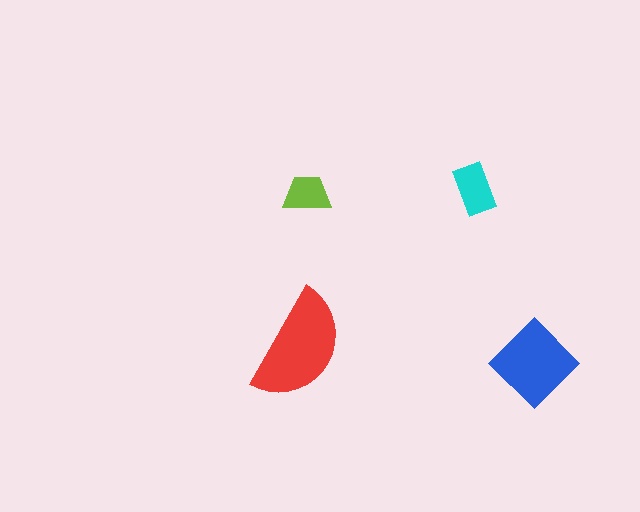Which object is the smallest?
The lime trapezoid.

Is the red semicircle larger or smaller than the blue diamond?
Larger.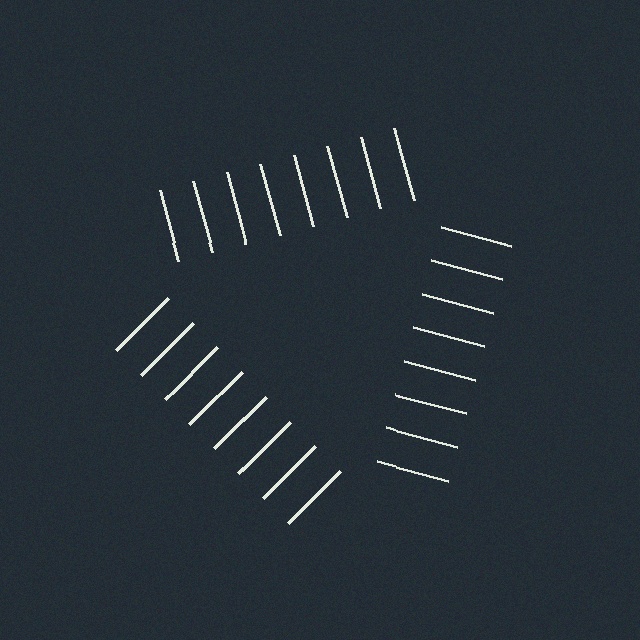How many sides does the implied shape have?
3 sides — the line-ends trace a triangle.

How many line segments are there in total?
24 — 8 along each of the 3 edges.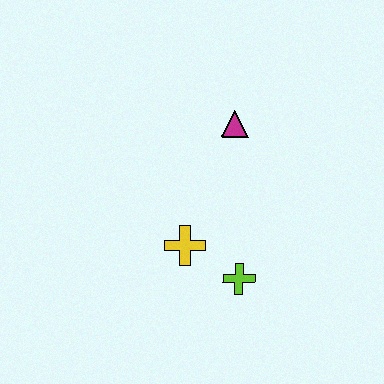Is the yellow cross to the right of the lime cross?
No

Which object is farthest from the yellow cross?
The magenta triangle is farthest from the yellow cross.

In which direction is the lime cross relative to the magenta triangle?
The lime cross is below the magenta triangle.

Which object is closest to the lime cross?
The yellow cross is closest to the lime cross.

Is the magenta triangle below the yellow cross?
No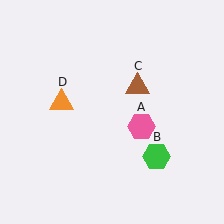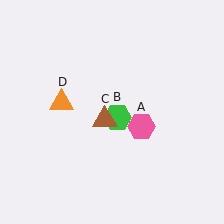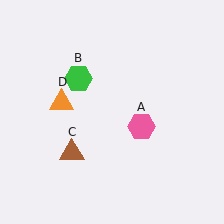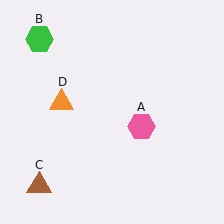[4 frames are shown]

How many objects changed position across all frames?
2 objects changed position: green hexagon (object B), brown triangle (object C).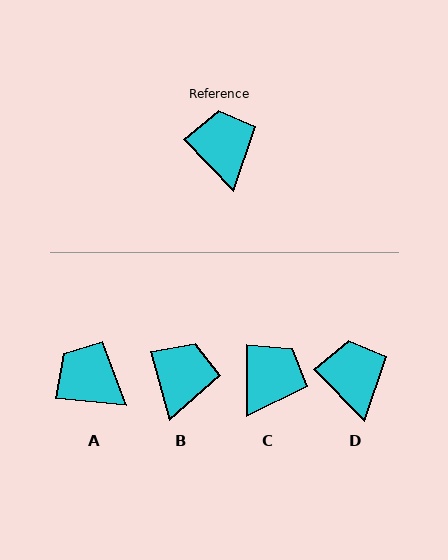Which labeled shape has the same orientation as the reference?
D.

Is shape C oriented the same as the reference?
No, it is off by about 45 degrees.